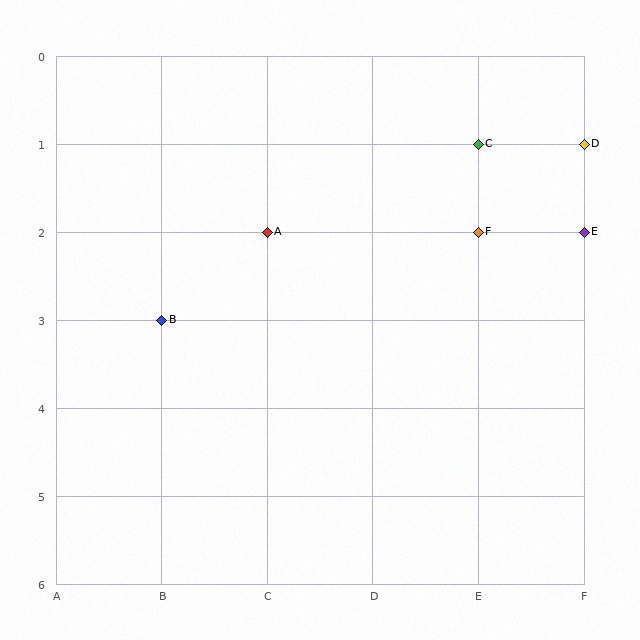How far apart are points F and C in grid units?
Points F and C are 1 row apart.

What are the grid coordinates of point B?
Point B is at grid coordinates (B, 3).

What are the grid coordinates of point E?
Point E is at grid coordinates (F, 2).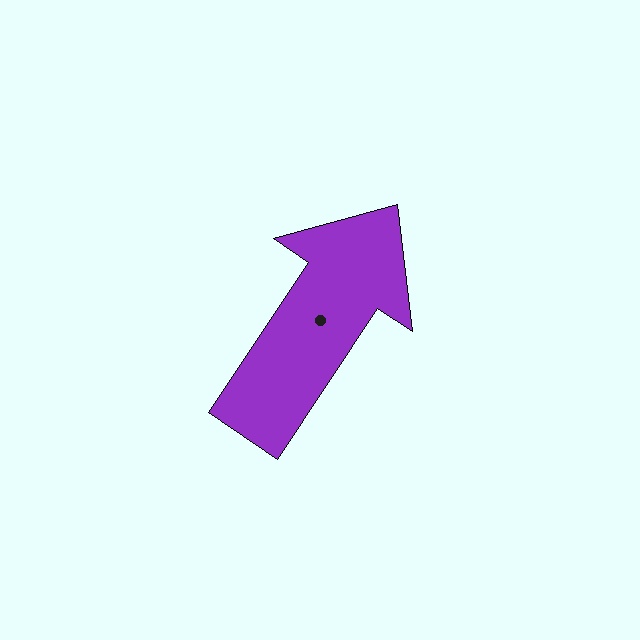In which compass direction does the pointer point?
Northeast.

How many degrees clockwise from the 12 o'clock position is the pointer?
Approximately 34 degrees.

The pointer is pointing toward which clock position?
Roughly 1 o'clock.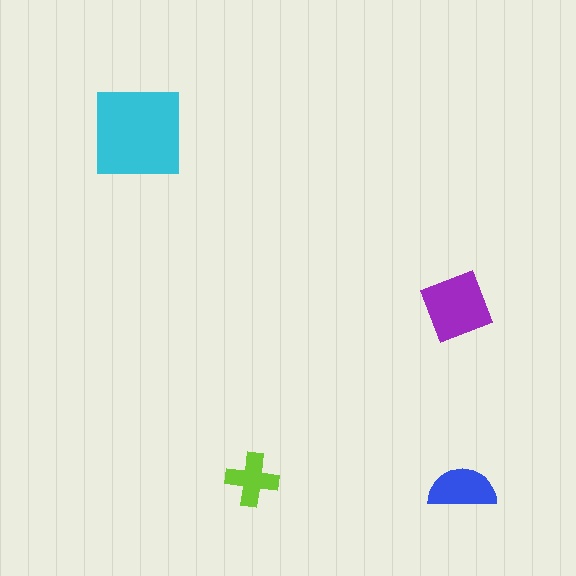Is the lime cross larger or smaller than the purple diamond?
Smaller.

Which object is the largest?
The cyan square.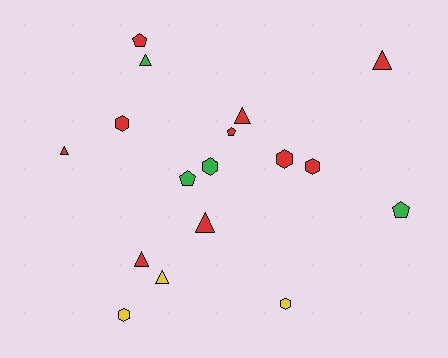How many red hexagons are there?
There are 3 red hexagons.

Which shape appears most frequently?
Triangle, with 7 objects.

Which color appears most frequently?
Red, with 10 objects.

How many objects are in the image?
There are 17 objects.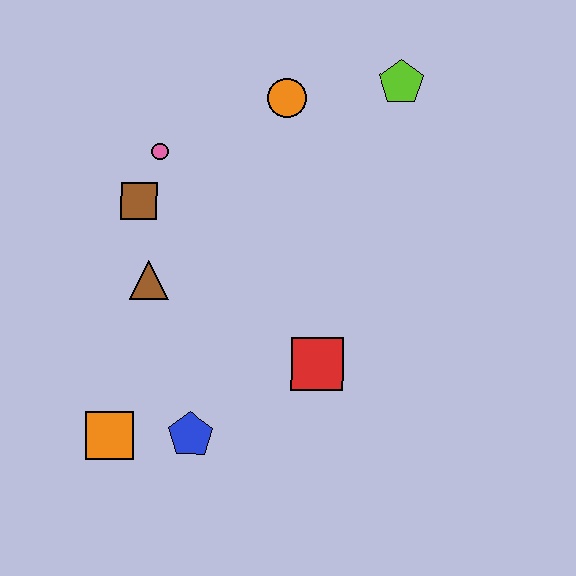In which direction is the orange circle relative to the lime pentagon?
The orange circle is to the left of the lime pentagon.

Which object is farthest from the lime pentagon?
The orange square is farthest from the lime pentagon.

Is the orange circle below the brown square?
No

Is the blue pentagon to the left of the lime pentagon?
Yes